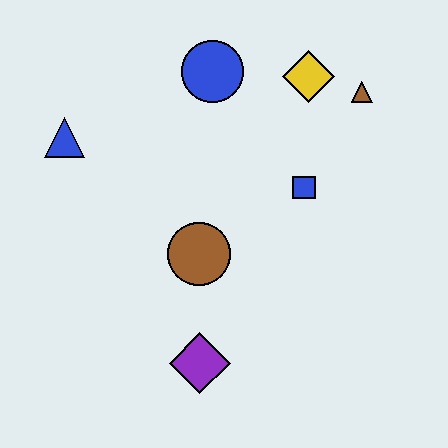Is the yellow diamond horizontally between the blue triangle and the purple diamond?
No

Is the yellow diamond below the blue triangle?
No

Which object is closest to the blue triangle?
The blue circle is closest to the blue triangle.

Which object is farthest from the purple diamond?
The brown triangle is farthest from the purple diamond.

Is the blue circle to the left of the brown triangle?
Yes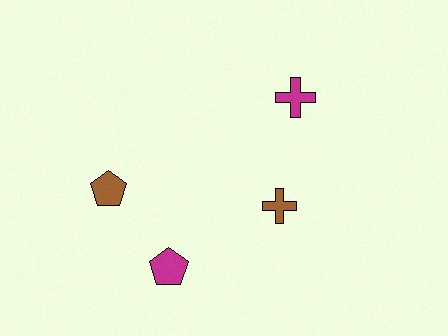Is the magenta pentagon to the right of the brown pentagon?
Yes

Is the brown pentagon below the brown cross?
No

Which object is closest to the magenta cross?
The brown cross is closest to the magenta cross.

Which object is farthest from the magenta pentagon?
The magenta cross is farthest from the magenta pentagon.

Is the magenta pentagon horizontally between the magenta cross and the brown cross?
No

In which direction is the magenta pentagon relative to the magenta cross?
The magenta pentagon is below the magenta cross.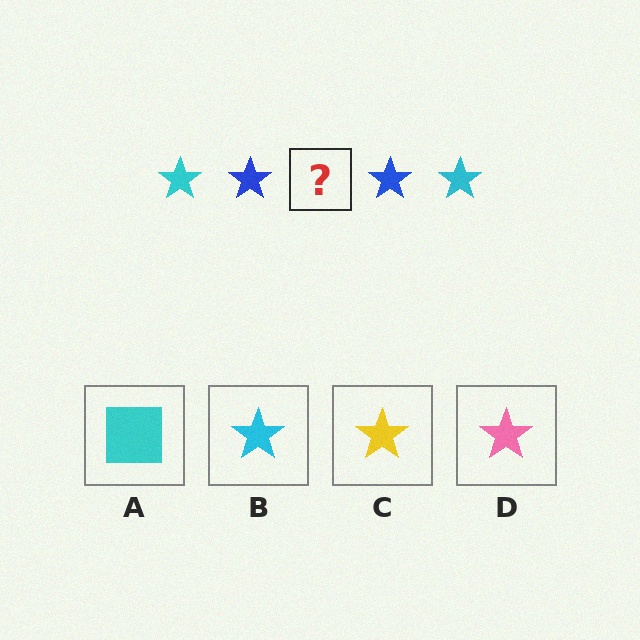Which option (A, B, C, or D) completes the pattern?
B.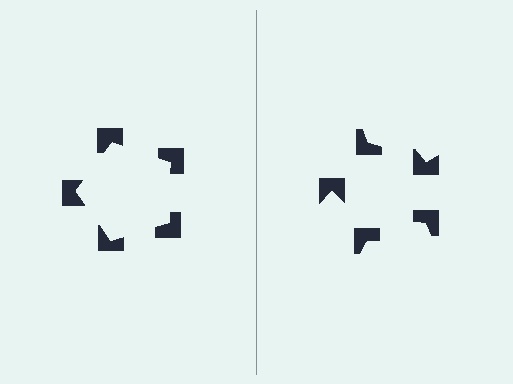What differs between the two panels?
The notched squares are positioned identically on both sides; only the wedge orientations differ. On the left they align to a pentagon; on the right they are misaligned.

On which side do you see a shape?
An illusory pentagon appears on the left side. On the right side the wedge cuts are rotated, so no coherent shape forms.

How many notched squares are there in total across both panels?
10 — 5 on each side.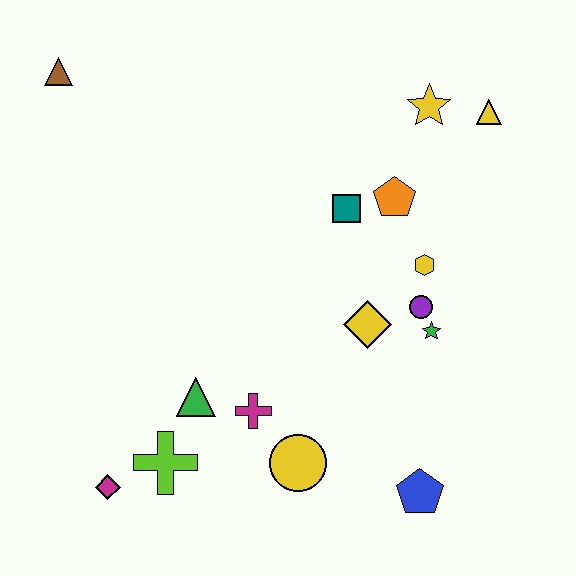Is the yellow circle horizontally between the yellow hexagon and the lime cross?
Yes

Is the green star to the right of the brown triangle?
Yes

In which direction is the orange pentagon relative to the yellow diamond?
The orange pentagon is above the yellow diamond.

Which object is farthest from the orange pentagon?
The magenta diamond is farthest from the orange pentagon.